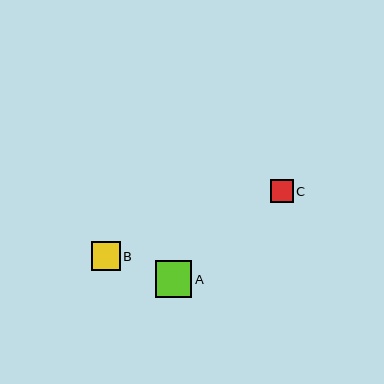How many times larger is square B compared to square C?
Square B is approximately 1.2 times the size of square C.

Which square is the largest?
Square A is the largest with a size of approximately 36 pixels.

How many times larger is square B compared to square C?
Square B is approximately 1.2 times the size of square C.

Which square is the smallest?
Square C is the smallest with a size of approximately 23 pixels.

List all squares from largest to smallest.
From largest to smallest: A, B, C.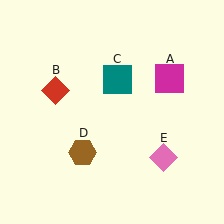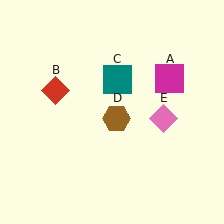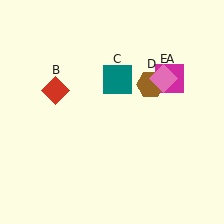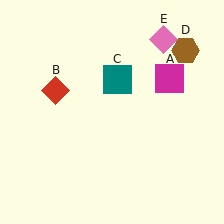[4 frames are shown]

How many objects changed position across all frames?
2 objects changed position: brown hexagon (object D), pink diamond (object E).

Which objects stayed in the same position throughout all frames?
Magenta square (object A) and red diamond (object B) and teal square (object C) remained stationary.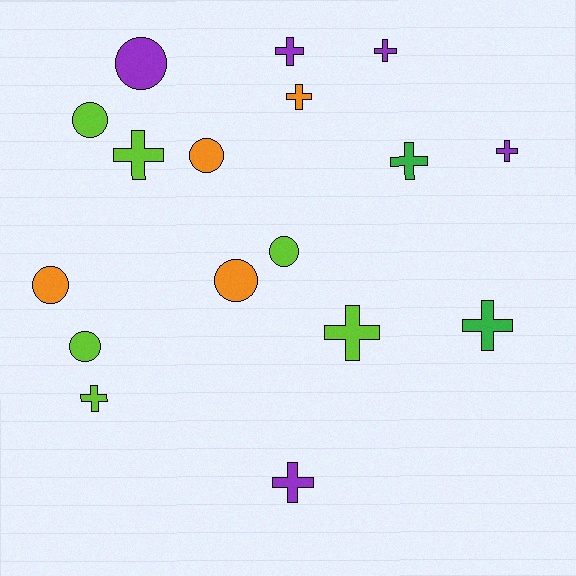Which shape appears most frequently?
Cross, with 10 objects.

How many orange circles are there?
There are 3 orange circles.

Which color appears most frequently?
Lime, with 6 objects.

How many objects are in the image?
There are 17 objects.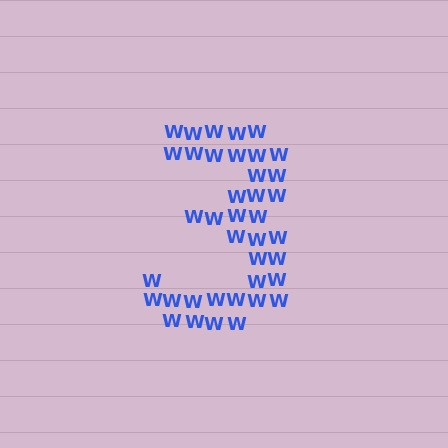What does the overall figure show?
The overall figure shows the digit 3.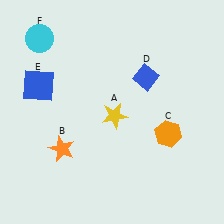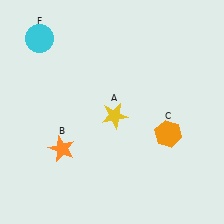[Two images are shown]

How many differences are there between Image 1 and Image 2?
There are 2 differences between the two images.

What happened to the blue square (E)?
The blue square (E) was removed in Image 2. It was in the top-left area of Image 1.